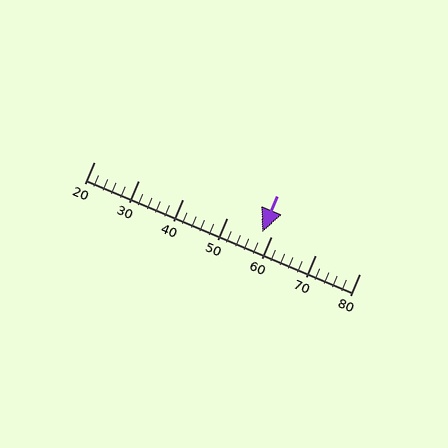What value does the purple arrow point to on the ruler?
The purple arrow points to approximately 58.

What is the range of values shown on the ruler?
The ruler shows values from 20 to 80.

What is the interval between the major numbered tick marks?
The major tick marks are spaced 10 units apart.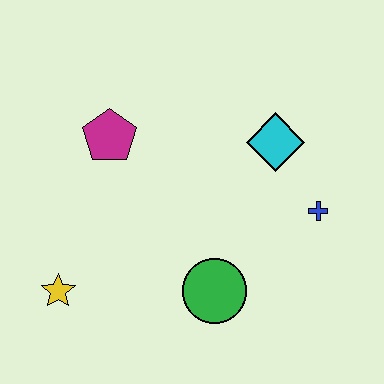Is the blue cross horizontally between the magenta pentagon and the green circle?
No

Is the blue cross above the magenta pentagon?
No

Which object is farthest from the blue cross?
The yellow star is farthest from the blue cross.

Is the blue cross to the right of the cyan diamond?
Yes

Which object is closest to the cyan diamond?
The blue cross is closest to the cyan diamond.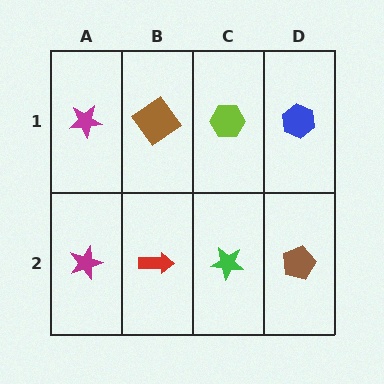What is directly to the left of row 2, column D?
A green star.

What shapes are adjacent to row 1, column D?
A brown pentagon (row 2, column D), a lime hexagon (row 1, column C).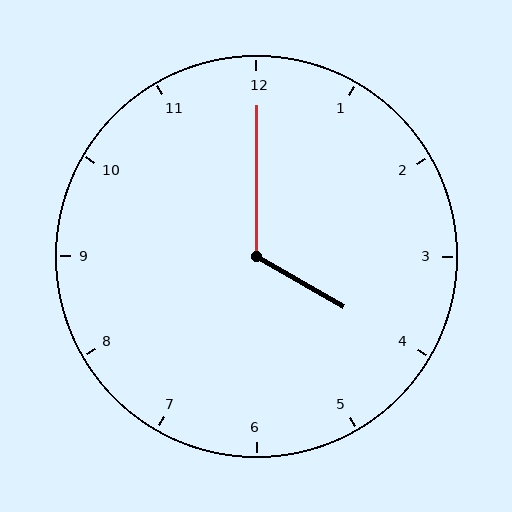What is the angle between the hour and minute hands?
Approximately 120 degrees.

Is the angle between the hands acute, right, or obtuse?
It is obtuse.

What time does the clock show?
4:00.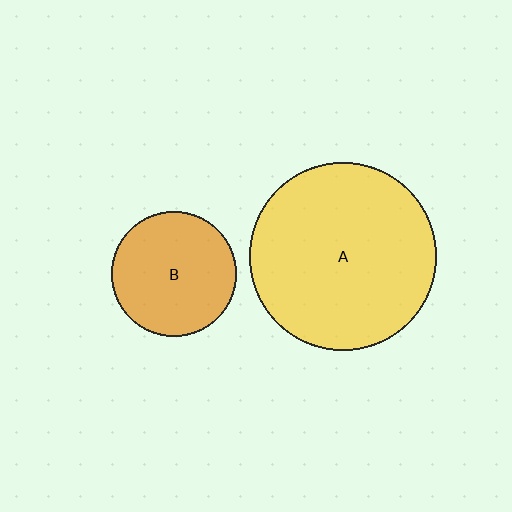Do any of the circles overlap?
No, none of the circles overlap.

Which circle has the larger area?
Circle A (yellow).